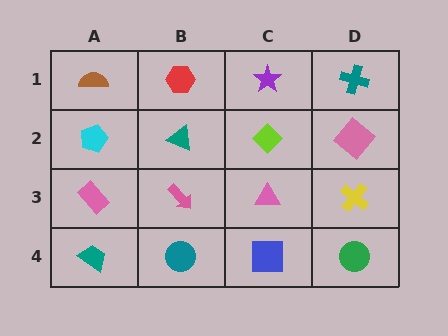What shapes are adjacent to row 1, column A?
A cyan pentagon (row 2, column A), a red hexagon (row 1, column B).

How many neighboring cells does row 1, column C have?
3.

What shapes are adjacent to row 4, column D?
A yellow cross (row 3, column D), a blue square (row 4, column C).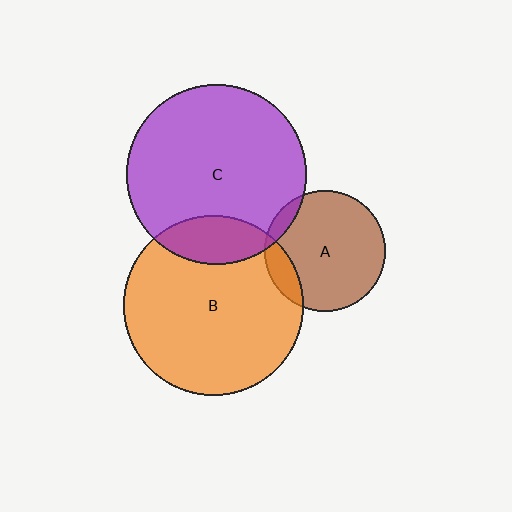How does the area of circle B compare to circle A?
Approximately 2.2 times.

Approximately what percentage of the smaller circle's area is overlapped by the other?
Approximately 5%.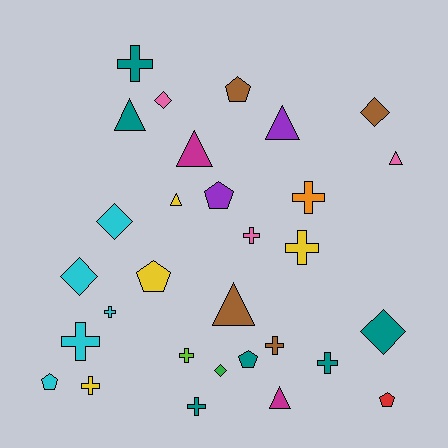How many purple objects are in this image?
There are 2 purple objects.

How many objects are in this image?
There are 30 objects.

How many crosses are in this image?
There are 11 crosses.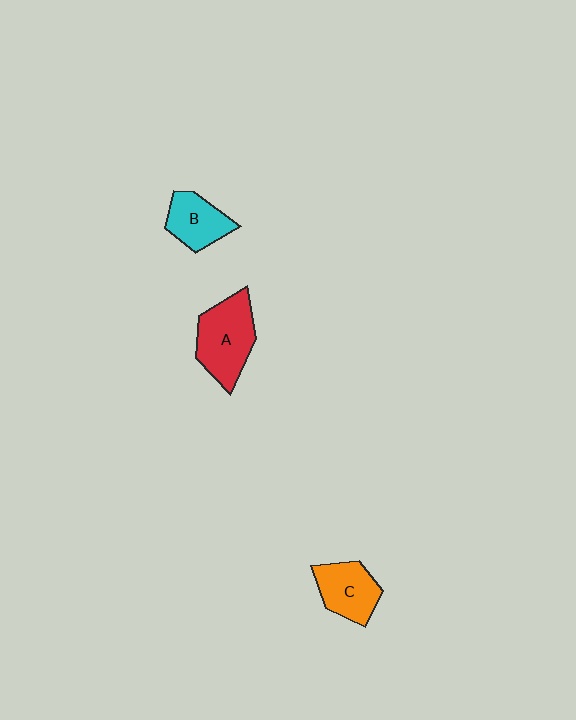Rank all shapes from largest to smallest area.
From largest to smallest: A (red), C (orange), B (cyan).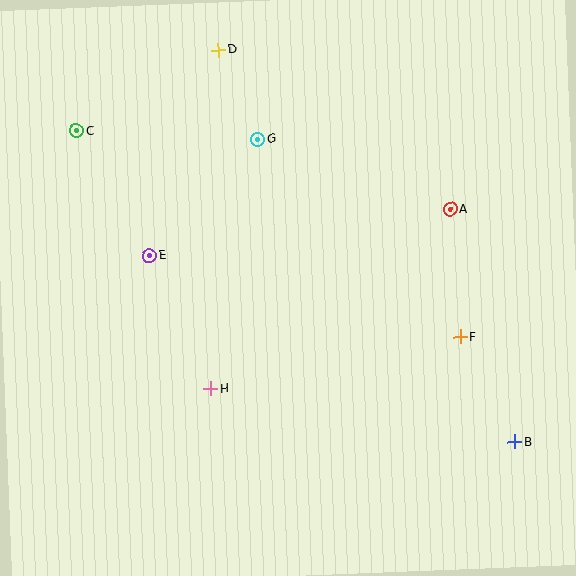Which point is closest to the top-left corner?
Point C is closest to the top-left corner.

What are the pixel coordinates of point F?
Point F is at (460, 337).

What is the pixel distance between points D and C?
The distance between D and C is 163 pixels.